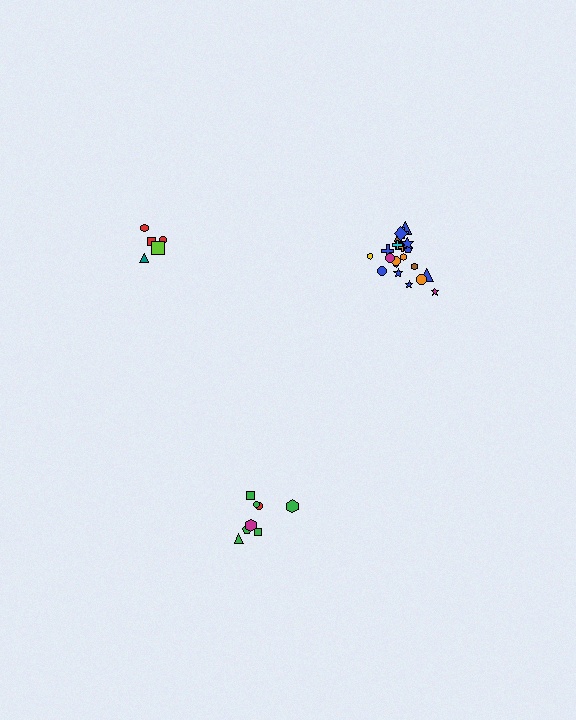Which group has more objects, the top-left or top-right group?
The top-right group.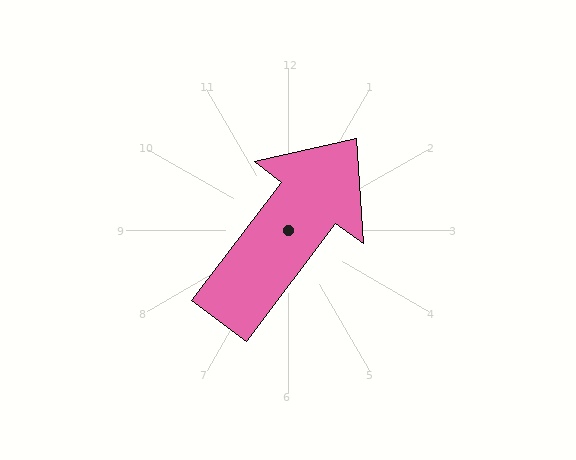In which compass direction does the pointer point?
Northeast.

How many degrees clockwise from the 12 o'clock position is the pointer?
Approximately 37 degrees.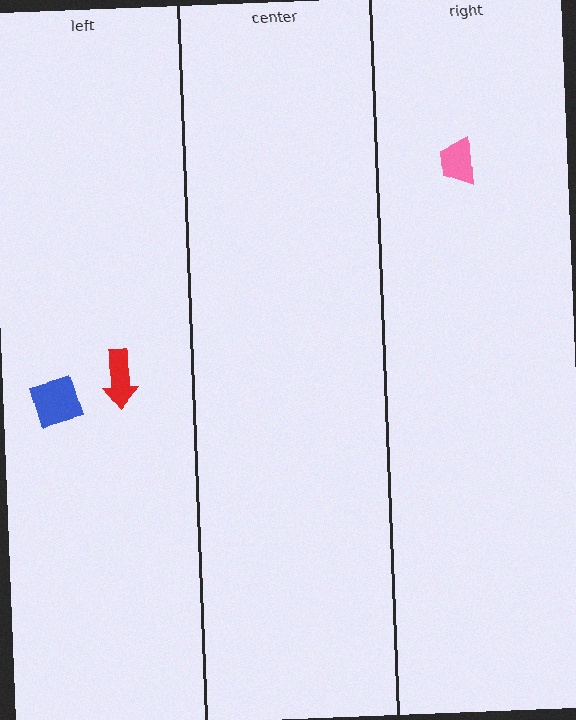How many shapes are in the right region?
1.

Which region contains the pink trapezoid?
The right region.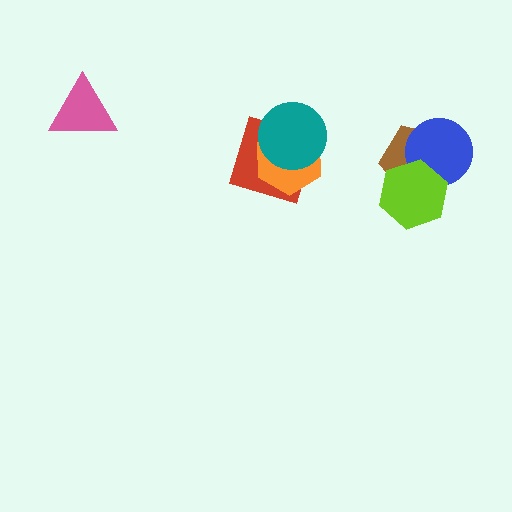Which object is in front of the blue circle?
The lime hexagon is in front of the blue circle.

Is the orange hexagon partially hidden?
Yes, it is partially covered by another shape.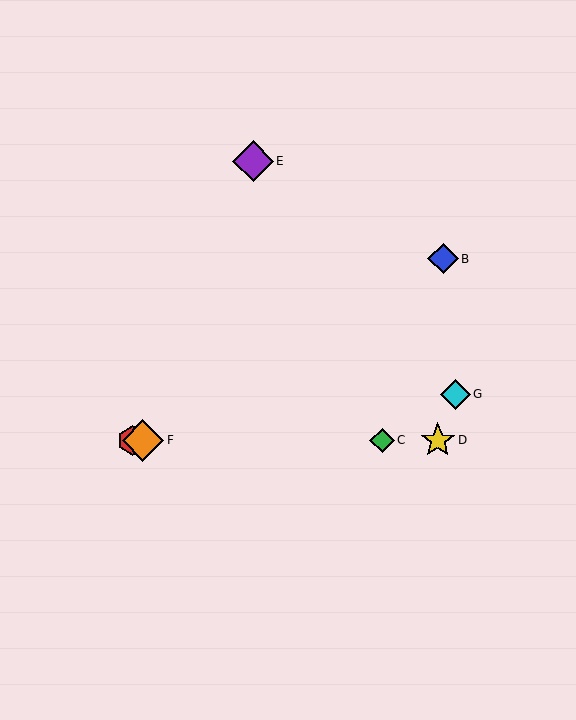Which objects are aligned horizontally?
Objects A, C, D, F are aligned horizontally.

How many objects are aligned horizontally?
4 objects (A, C, D, F) are aligned horizontally.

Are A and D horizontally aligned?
Yes, both are at y≈440.